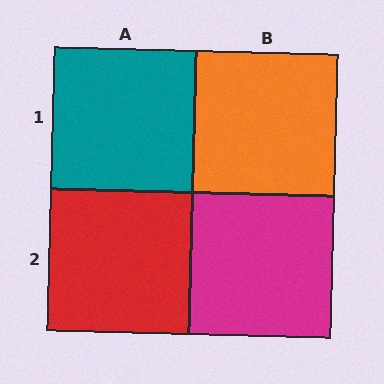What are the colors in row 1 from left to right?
Teal, orange.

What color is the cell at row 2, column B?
Magenta.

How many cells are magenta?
1 cell is magenta.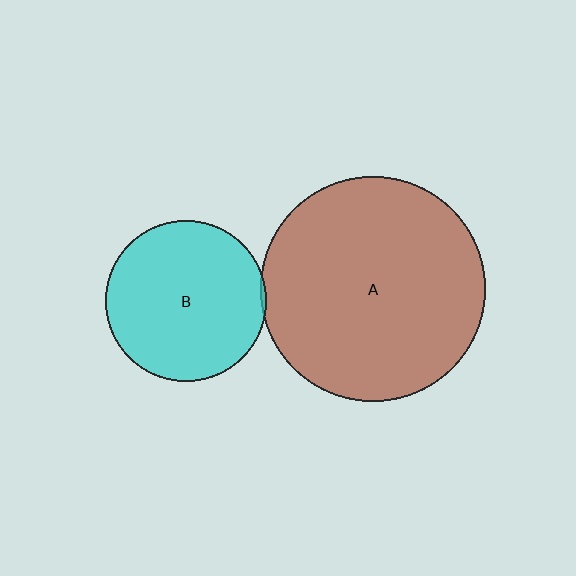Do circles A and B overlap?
Yes.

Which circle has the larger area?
Circle A (brown).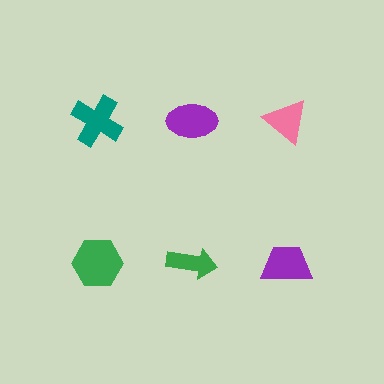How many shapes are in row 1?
3 shapes.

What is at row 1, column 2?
A purple ellipse.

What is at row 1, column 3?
A pink triangle.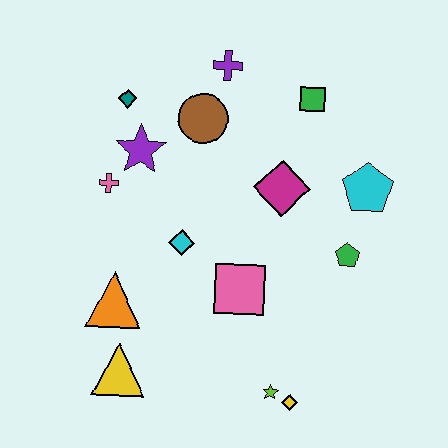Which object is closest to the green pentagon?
The cyan pentagon is closest to the green pentagon.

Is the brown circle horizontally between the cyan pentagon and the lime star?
No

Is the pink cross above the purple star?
No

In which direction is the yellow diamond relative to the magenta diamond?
The yellow diamond is below the magenta diamond.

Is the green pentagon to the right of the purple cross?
Yes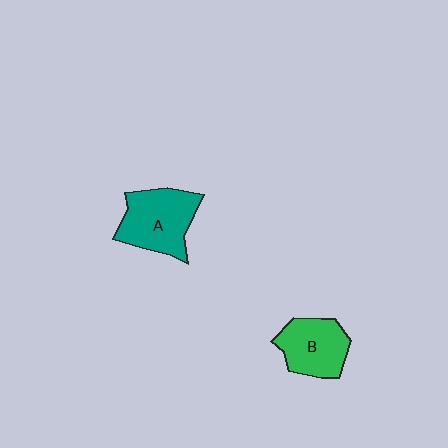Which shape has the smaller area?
Shape B (green).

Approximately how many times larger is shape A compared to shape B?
Approximately 1.2 times.